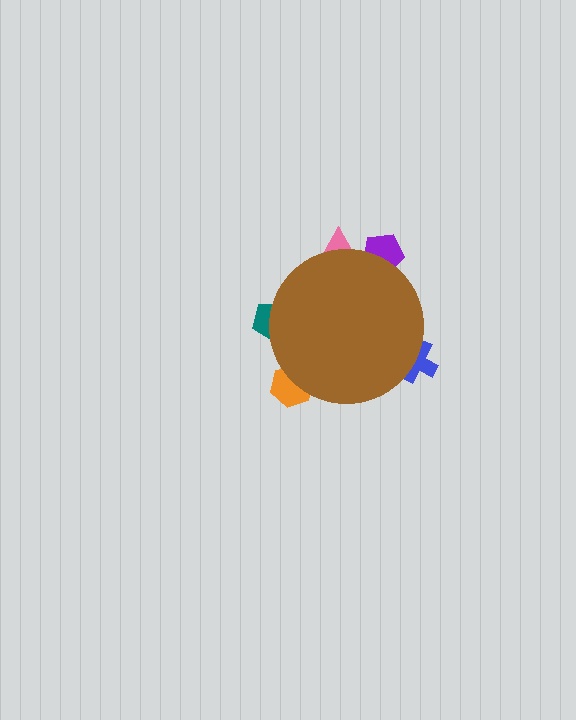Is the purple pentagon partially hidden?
Yes, the purple pentagon is partially hidden behind the brown circle.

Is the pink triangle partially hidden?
Yes, the pink triangle is partially hidden behind the brown circle.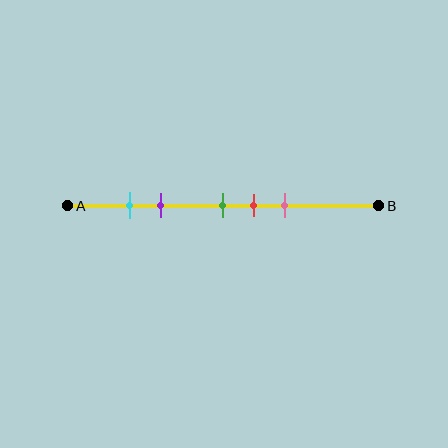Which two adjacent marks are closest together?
The cyan and purple marks are the closest adjacent pair.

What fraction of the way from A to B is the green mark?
The green mark is approximately 50% (0.5) of the way from A to B.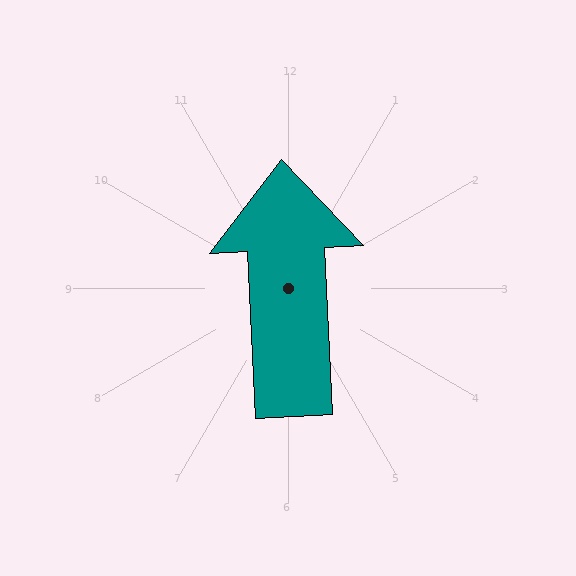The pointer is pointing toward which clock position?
Roughly 12 o'clock.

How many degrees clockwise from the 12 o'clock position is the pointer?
Approximately 357 degrees.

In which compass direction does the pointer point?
North.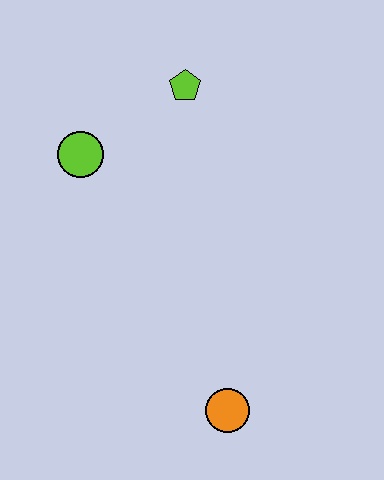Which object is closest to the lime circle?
The lime pentagon is closest to the lime circle.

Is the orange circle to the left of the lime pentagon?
No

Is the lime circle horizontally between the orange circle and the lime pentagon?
No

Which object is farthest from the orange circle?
The lime pentagon is farthest from the orange circle.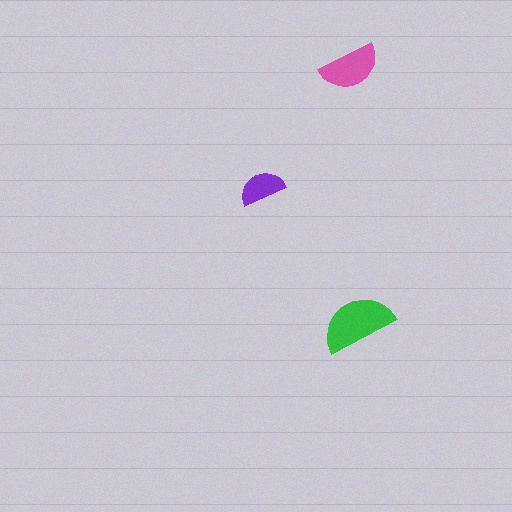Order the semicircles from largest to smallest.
the green one, the pink one, the purple one.